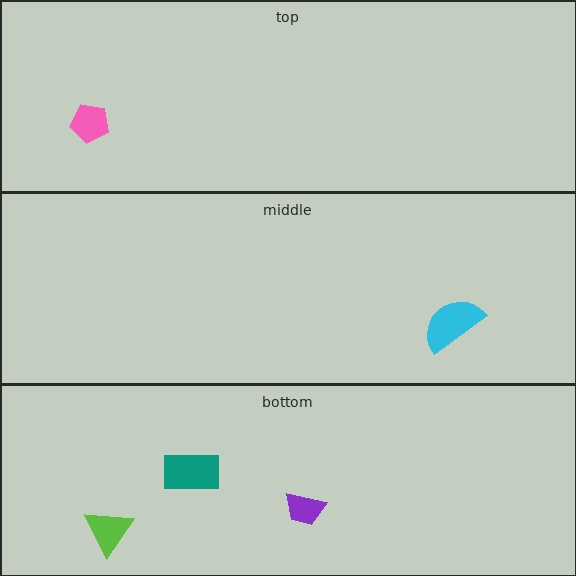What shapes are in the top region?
The pink pentagon.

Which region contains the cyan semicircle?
The middle region.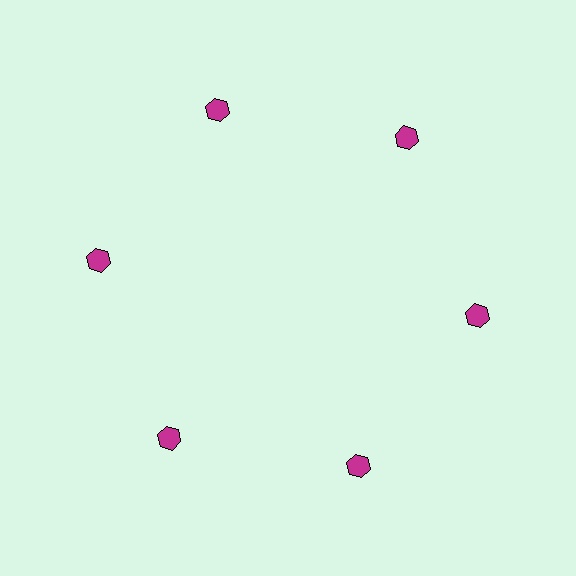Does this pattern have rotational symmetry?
Yes, this pattern has 6-fold rotational symmetry. It looks the same after rotating 60 degrees around the center.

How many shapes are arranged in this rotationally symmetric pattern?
There are 6 shapes, arranged in 6 groups of 1.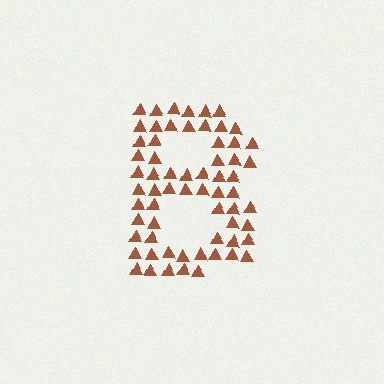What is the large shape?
The large shape is the letter B.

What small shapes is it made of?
It is made of small triangles.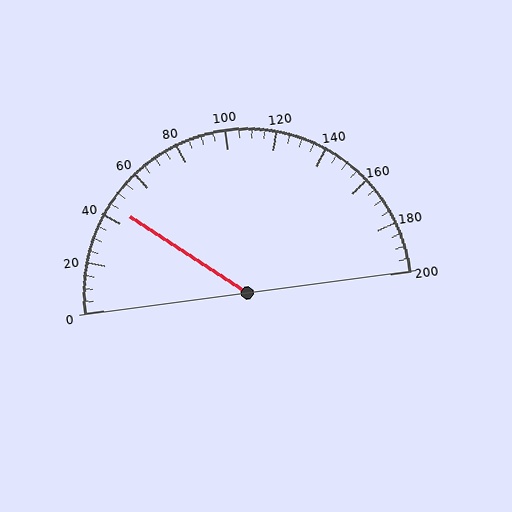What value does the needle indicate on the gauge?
The needle indicates approximately 45.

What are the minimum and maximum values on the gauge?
The gauge ranges from 0 to 200.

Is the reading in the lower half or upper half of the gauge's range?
The reading is in the lower half of the range (0 to 200).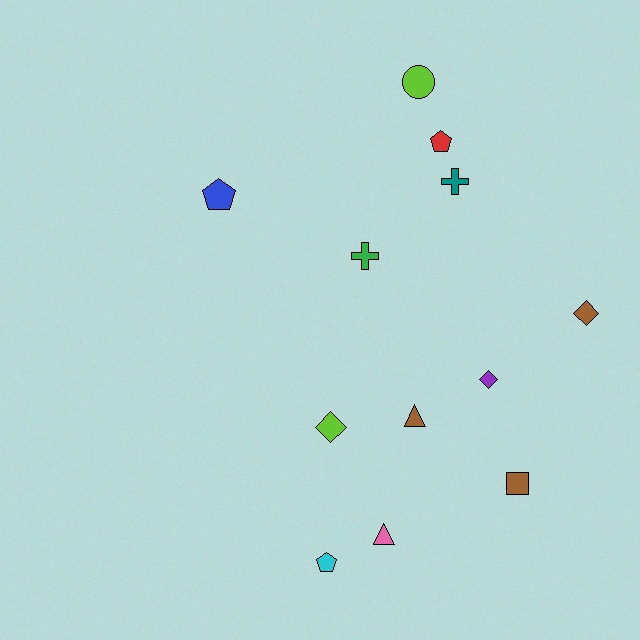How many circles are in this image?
There is 1 circle.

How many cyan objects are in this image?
There is 1 cyan object.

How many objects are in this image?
There are 12 objects.